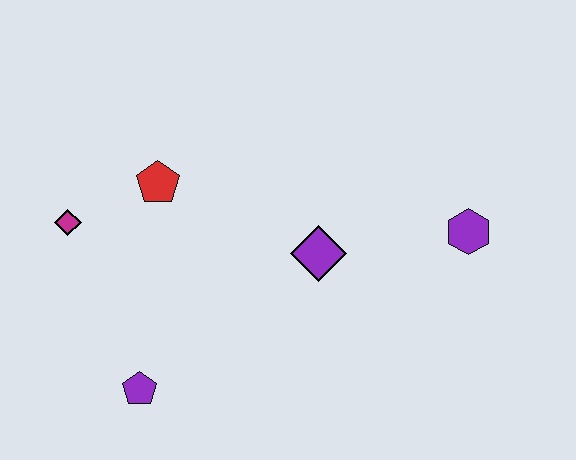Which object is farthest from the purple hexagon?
The magenta diamond is farthest from the purple hexagon.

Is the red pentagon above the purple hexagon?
Yes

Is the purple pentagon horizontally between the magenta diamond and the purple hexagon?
Yes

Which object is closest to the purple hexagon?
The purple diamond is closest to the purple hexagon.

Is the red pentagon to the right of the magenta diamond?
Yes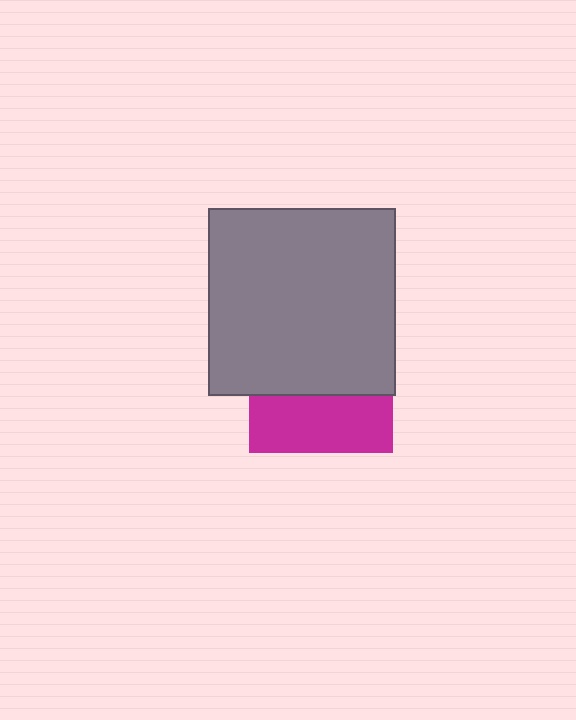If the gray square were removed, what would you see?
You would see the complete magenta square.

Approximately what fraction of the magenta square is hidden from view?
Roughly 60% of the magenta square is hidden behind the gray square.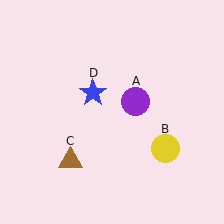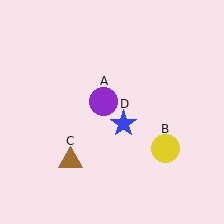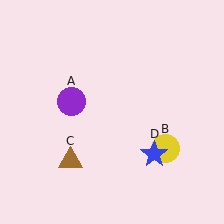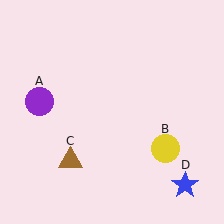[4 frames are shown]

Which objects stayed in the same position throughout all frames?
Yellow circle (object B) and brown triangle (object C) remained stationary.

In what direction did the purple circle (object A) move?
The purple circle (object A) moved left.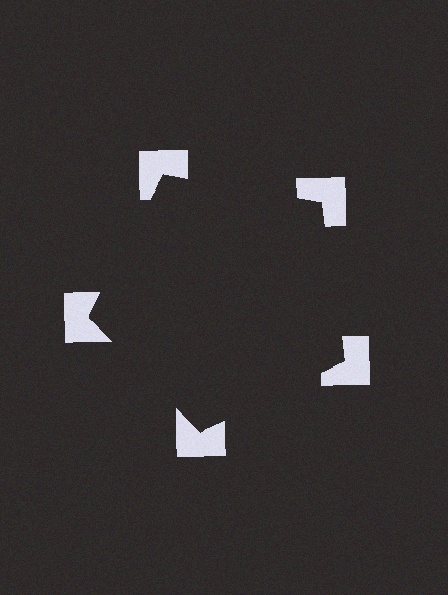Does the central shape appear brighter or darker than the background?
It typically appears slightly darker than the background, even though no actual brightness change is drawn.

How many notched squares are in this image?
There are 5 — one at each vertex of the illusory pentagon.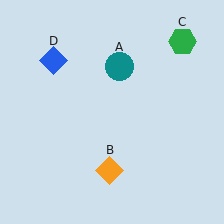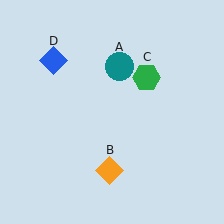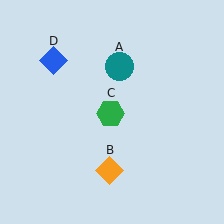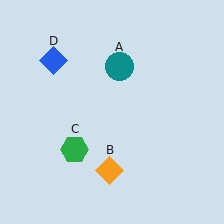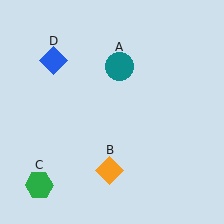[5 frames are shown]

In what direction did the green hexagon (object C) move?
The green hexagon (object C) moved down and to the left.